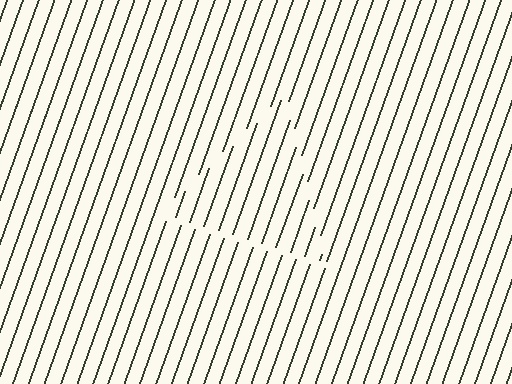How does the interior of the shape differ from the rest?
The interior of the shape contains the same grating, shifted by half a period — the contour is defined by the phase discontinuity where line-ends from the inner and outer gratings abut.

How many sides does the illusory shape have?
3 sides — the line-ends trace a triangle.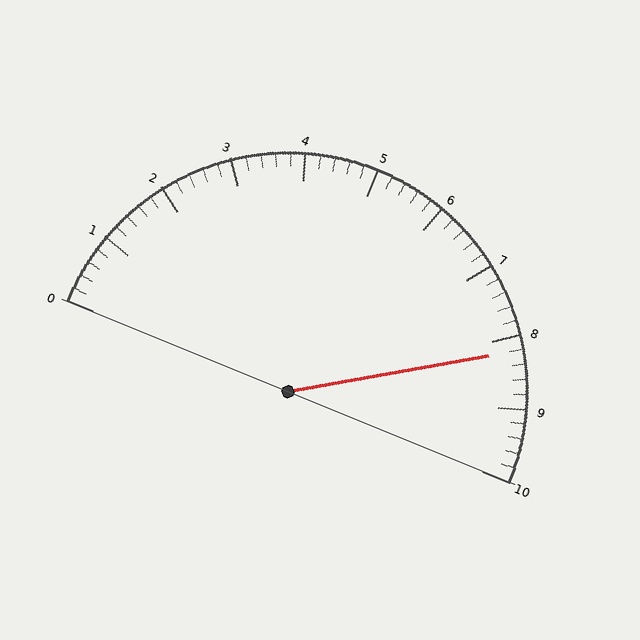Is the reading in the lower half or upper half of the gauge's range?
The reading is in the upper half of the range (0 to 10).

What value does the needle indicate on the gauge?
The needle indicates approximately 8.2.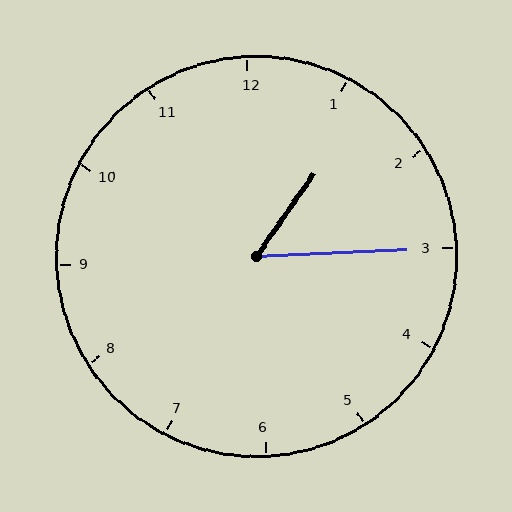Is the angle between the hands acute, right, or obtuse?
It is acute.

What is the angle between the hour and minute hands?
Approximately 52 degrees.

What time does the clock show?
1:15.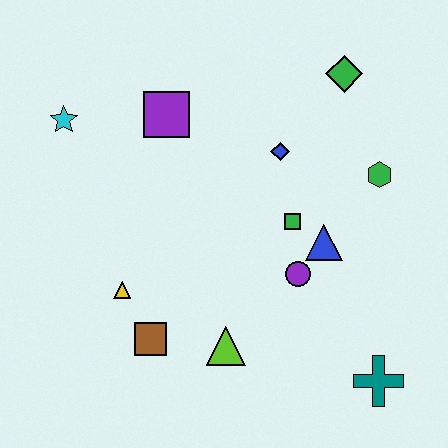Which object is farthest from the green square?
The cyan star is farthest from the green square.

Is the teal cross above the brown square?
No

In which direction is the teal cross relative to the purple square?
The teal cross is below the purple square.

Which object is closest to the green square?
The blue triangle is closest to the green square.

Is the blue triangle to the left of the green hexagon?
Yes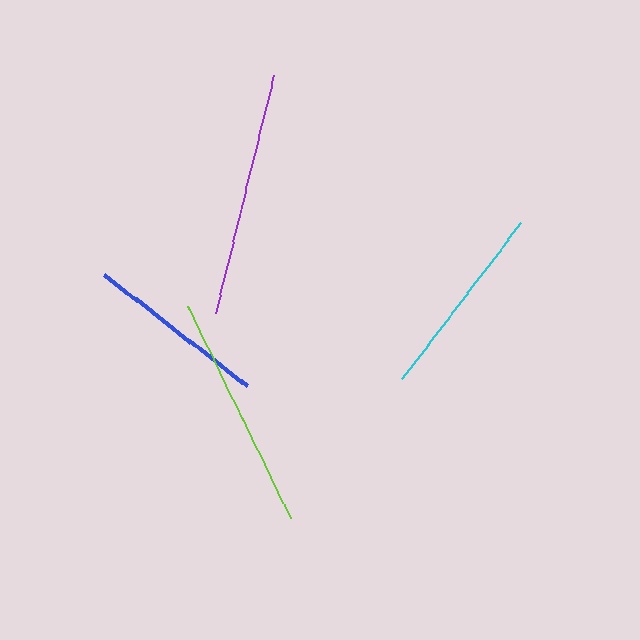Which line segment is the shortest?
The blue line is the shortest at approximately 181 pixels.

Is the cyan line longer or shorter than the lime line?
The lime line is longer than the cyan line.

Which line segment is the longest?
The purple line is the longest at approximately 245 pixels.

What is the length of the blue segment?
The blue segment is approximately 181 pixels long.